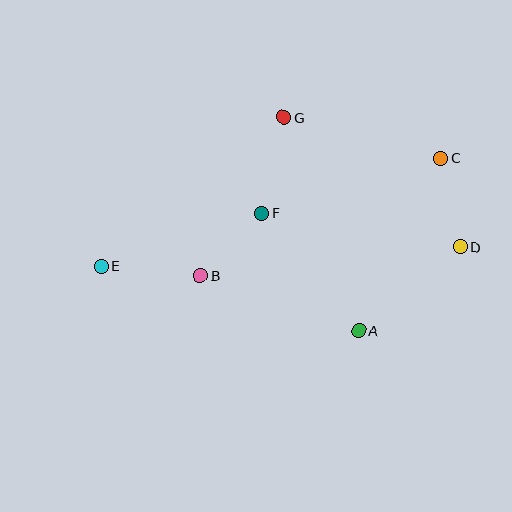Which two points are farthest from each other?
Points D and E are farthest from each other.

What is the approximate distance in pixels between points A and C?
The distance between A and C is approximately 191 pixels.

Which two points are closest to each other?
Points B and F are closest to each other.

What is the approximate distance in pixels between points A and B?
The distance between A and B is approximately 167 pixels.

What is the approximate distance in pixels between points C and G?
The distance between C and G is approximately 162 pixels.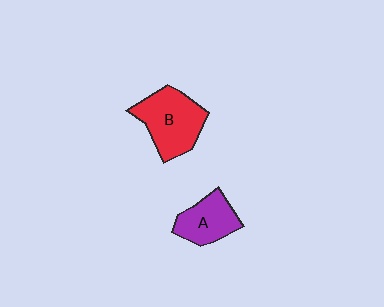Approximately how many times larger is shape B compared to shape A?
Approximately 1.4 times.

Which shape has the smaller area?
Shape A (purple).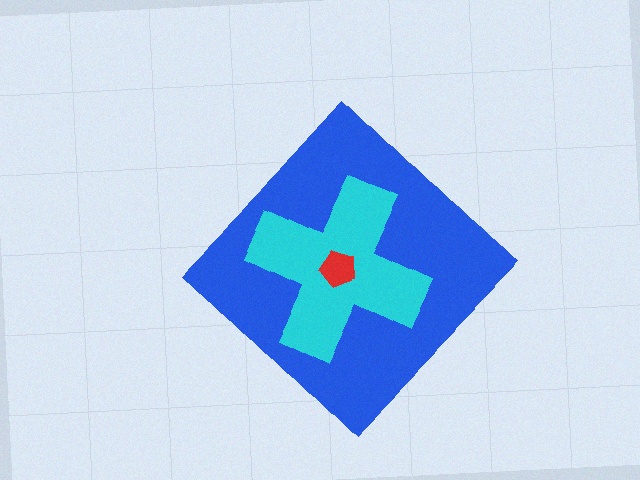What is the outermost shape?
The blue diamond.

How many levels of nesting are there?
3.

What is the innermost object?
The red pentagon.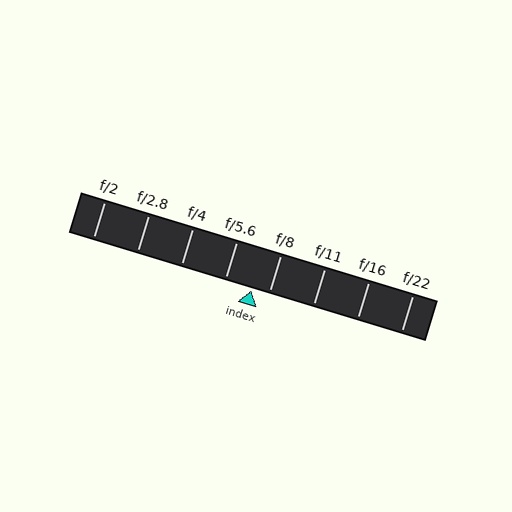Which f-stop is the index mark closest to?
The index mark is closest to f/8.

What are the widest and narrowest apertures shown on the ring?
The widest aperture shown is f/2 and the narrowest is f/22.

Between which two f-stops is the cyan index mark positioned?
The index mark is between f/5.6 and f/8.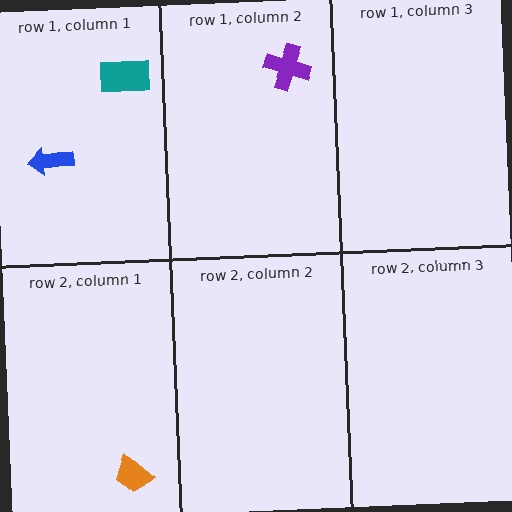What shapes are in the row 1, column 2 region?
The purple cross.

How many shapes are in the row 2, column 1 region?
1.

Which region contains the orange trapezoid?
The row 2, column 1 region.